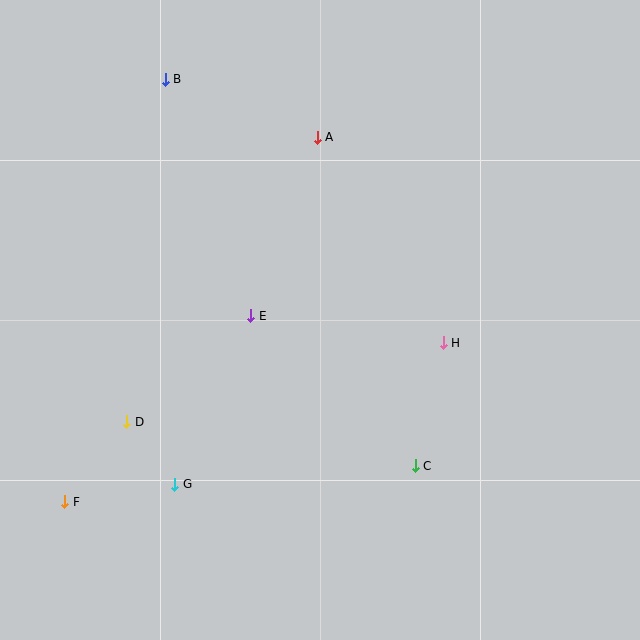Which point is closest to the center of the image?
Point E at (251, 316) is closest to the center.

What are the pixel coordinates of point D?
Point D is at (127, 422).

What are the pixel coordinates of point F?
Point F is at (65, 502).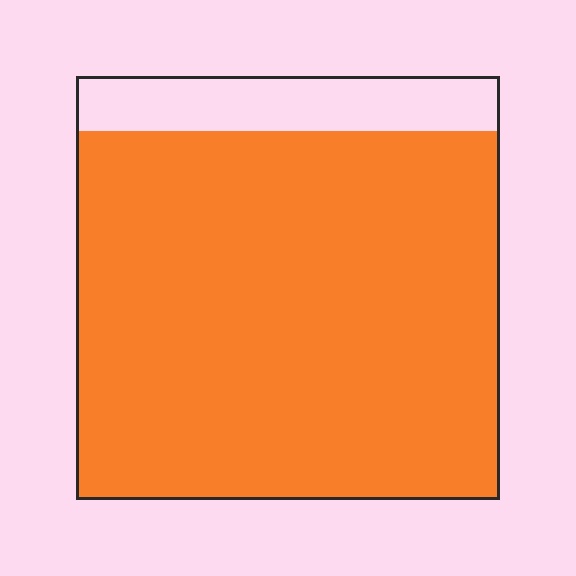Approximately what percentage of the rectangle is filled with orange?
Approximately 85%.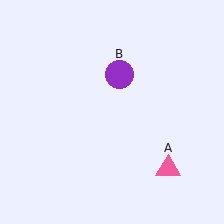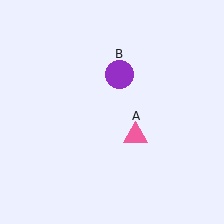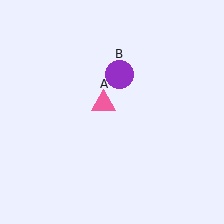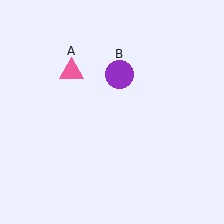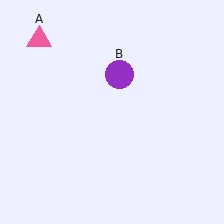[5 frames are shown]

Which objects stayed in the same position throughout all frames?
Purple circle (object B) remained stationary.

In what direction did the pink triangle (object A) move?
The pink triangle (object A) moved up and to the left.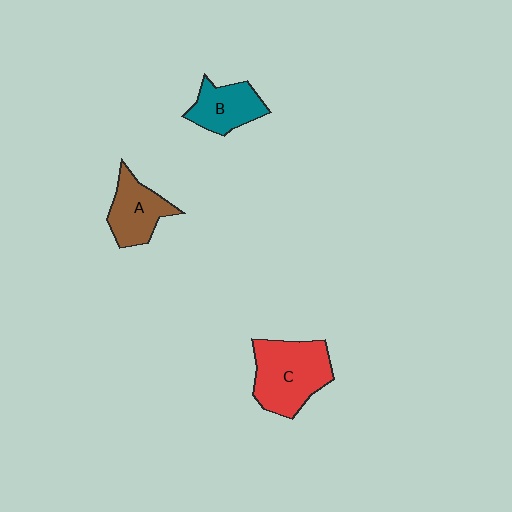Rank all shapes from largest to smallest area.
From largest to smallest: C (red), A (brown), B (teal).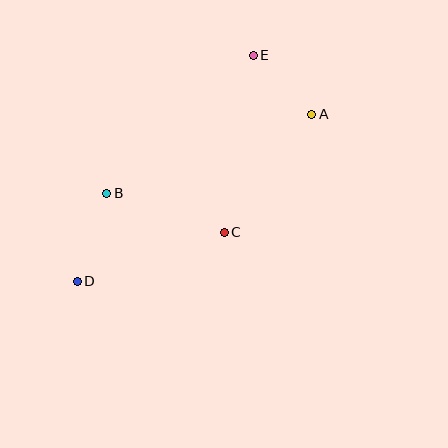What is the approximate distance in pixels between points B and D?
The distance between B and D is approximately 93 pixels.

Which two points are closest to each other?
Points A and E are closest to each other.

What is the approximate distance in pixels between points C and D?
The distance between C and D is approximately 155 pixels.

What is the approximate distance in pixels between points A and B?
The distance between A and B is approximately 220 pixels.